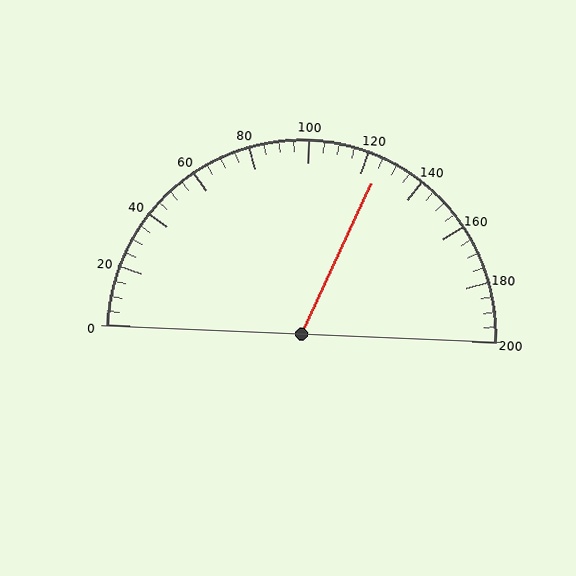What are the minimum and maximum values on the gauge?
The gauge ranges from 0 to 200.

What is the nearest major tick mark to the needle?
The nearest major tick mark is 120.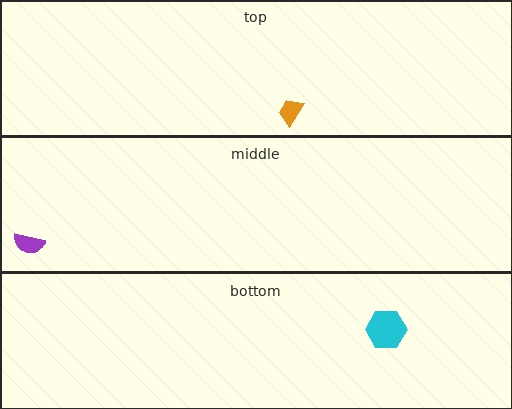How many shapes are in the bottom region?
1.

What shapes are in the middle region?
The purple semicircle.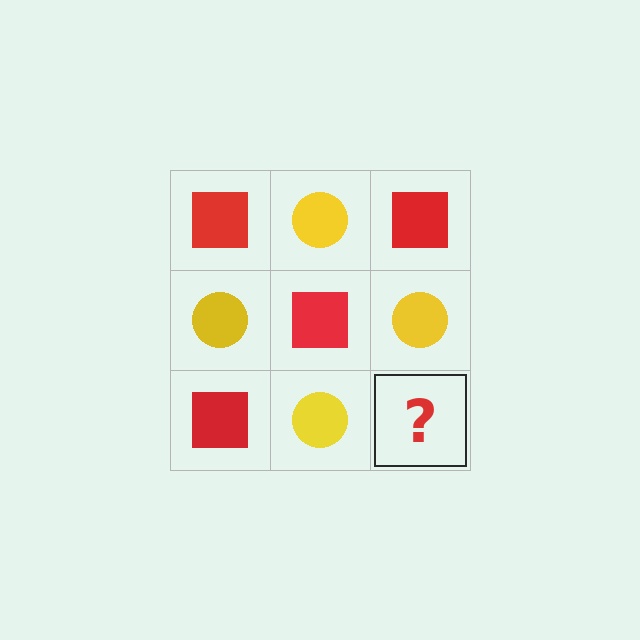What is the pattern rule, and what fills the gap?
The rule is that it alternates red square and yellow circle in a checkerboard pattern. The gap should be filled with a red square.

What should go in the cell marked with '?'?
The missing cell should contain a red square.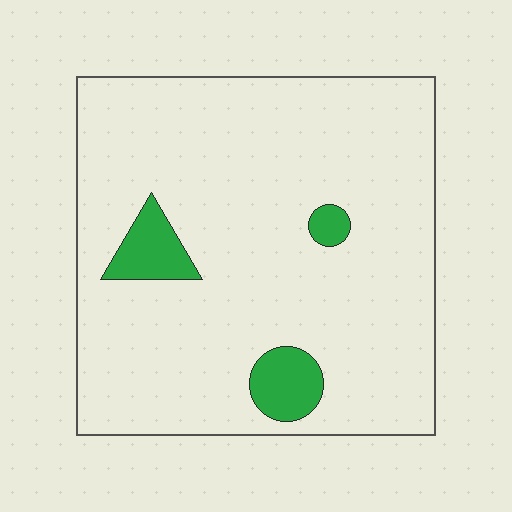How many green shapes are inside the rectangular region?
3.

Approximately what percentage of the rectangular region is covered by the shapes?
Approximately 10%.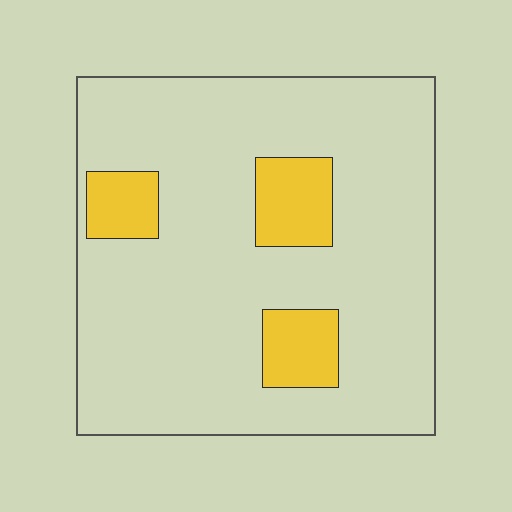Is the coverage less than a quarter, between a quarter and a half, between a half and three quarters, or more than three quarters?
Less than a quarter.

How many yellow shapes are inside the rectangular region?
3.